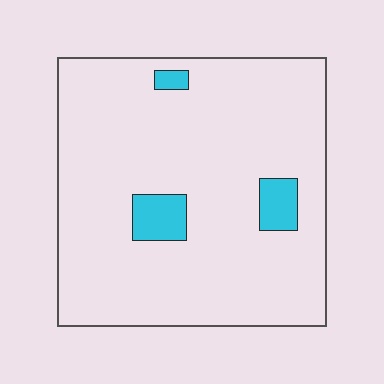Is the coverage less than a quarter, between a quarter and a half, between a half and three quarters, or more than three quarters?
Less than a quarter.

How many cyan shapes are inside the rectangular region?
3.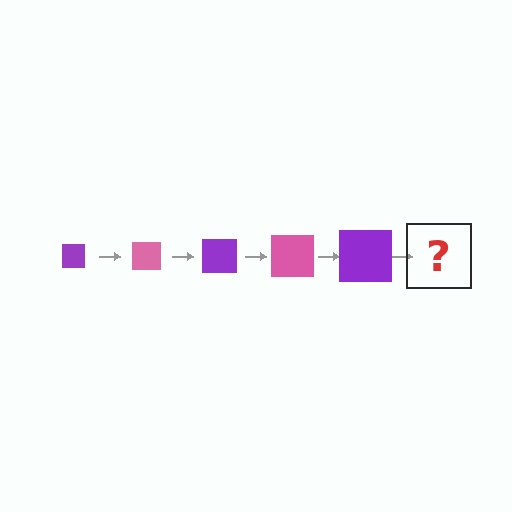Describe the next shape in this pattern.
It should be a pink square, larger than the previous one.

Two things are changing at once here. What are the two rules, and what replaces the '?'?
The two rules are that the square grows larger each step and the color cycles through purple and pink. The '?' should be a pink square, larger than the previous one.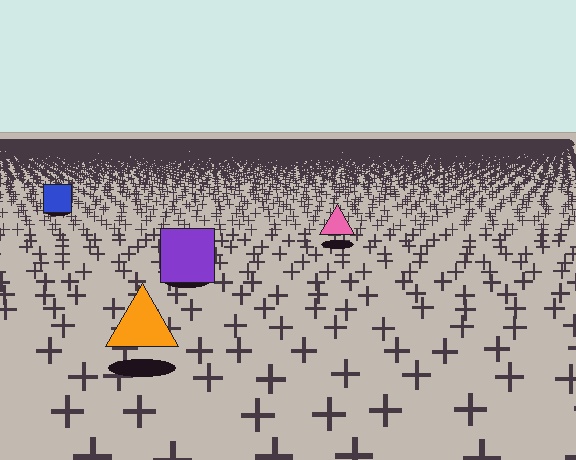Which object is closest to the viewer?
The orange triangle is closest. The texture marks near it are larger and more spread out.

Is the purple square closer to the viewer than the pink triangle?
Yes. The purple square is closer — you can tell from the texture gradient: the ground texture is coarser near it.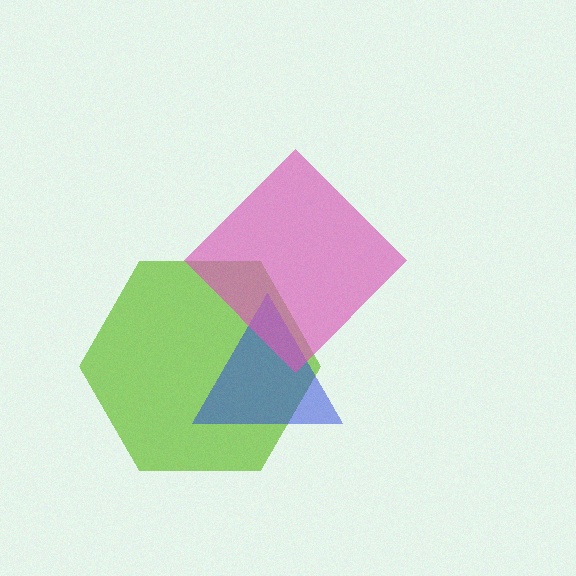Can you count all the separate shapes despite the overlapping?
Yes, there are 3 separate shapes.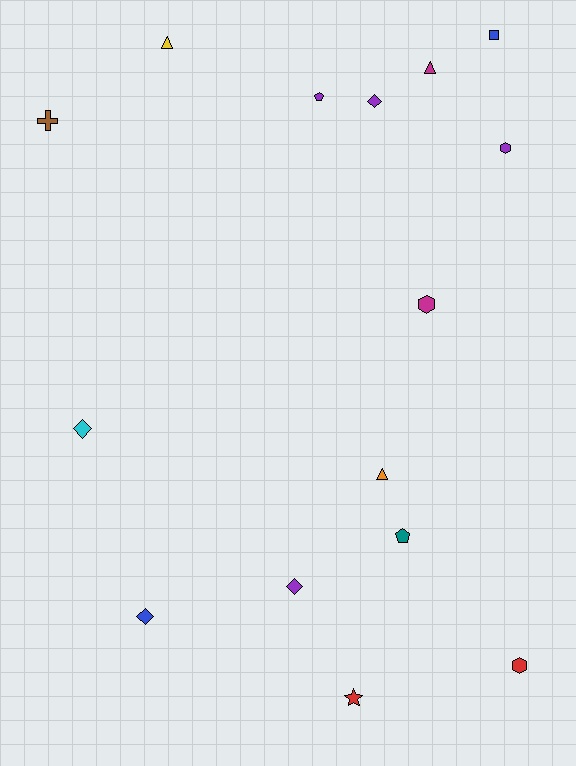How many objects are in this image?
There are 15 objects.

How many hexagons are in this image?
There are 3 hexagons.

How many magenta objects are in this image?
There are 2 magenta objects.